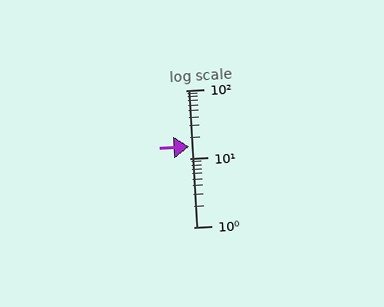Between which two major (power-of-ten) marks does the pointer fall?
The pointer is between 10 and 100.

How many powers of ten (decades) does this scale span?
The scale spans 2 decades, from 1 to 100.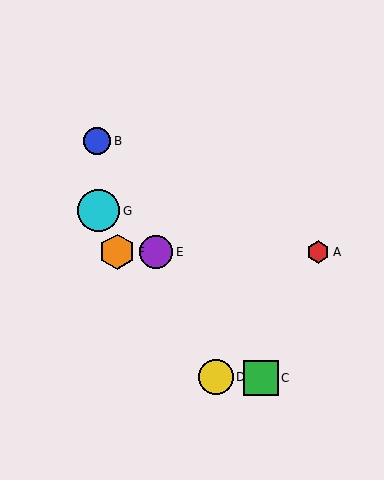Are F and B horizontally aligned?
No, F is at y≈252 and B is at y≈141.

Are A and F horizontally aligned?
Yes, both are at y≈252.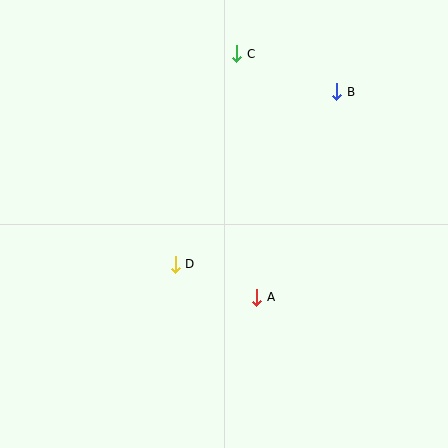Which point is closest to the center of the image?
Point D at (175, 264) is closest to the center.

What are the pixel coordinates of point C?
Point C is at (237, 54).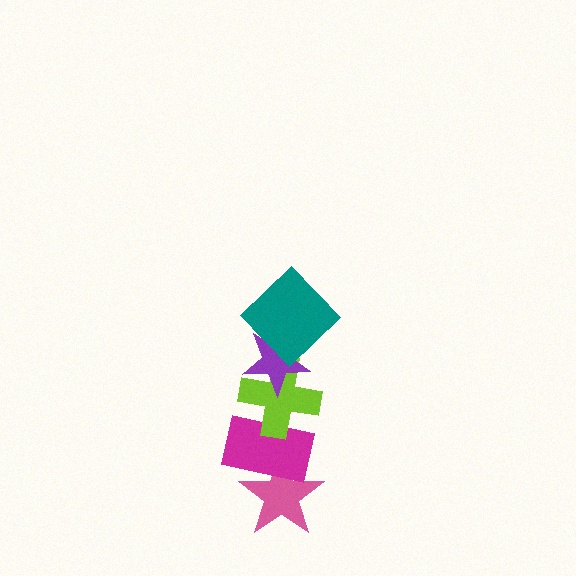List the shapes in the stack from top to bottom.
From top to bottom: the teal diamond, the purple star, the lime cross, the magenta rectangle, the pink star.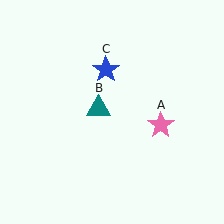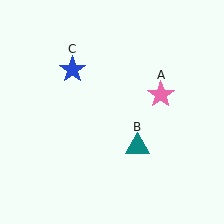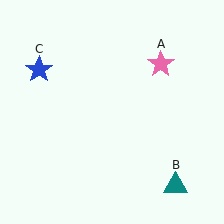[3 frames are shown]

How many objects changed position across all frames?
3 objects changed position: pink star (object A), teal triangle (object B), blue star (object C).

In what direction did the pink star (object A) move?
The pink star (object A) moved up.